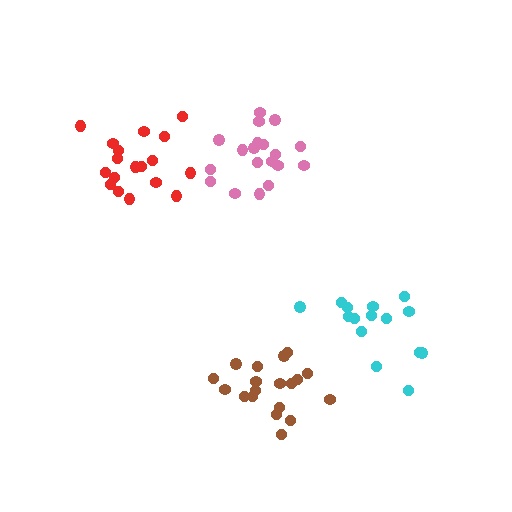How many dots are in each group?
Group 1: 15 dots, Group 2: 19 dots, Group 3: 18 dots, Group 4: 19 dots (71 total).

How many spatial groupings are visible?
There are 4 spatial groupings.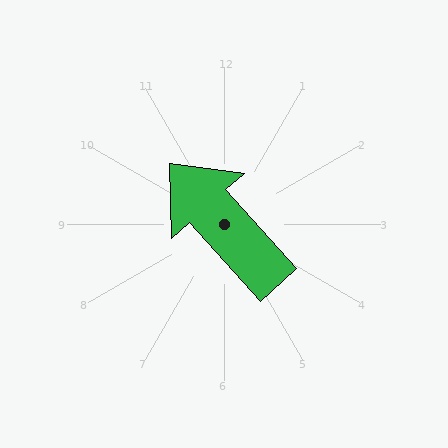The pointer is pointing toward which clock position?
Roughly 11 o'clock.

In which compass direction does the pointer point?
Northwest.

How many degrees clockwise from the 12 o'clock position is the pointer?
Approximately 318 degrees.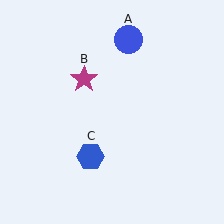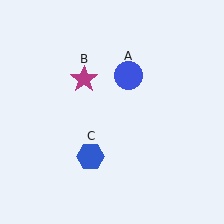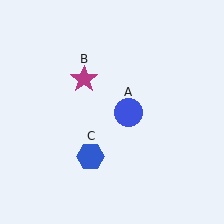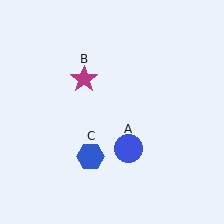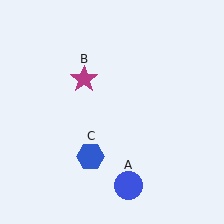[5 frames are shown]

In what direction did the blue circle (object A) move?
The blue circle (object A) moved down.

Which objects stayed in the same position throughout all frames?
Magenta star (object B) and blue hexagon (object C) remained stationary.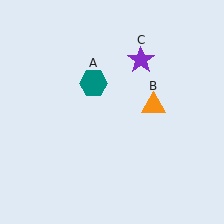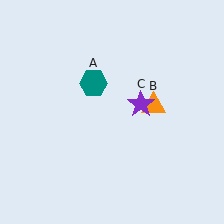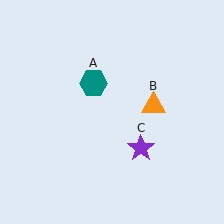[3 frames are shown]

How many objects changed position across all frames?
1 object changed position: purple star (object C).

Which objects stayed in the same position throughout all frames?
Teal hexagon (object A) and orange triangle (object B) remained stationary.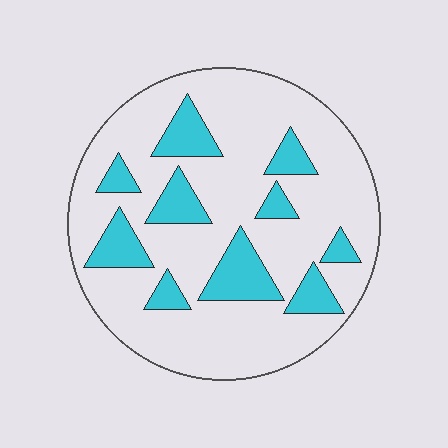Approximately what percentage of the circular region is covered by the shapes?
Approximately 20%.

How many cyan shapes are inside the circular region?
10.